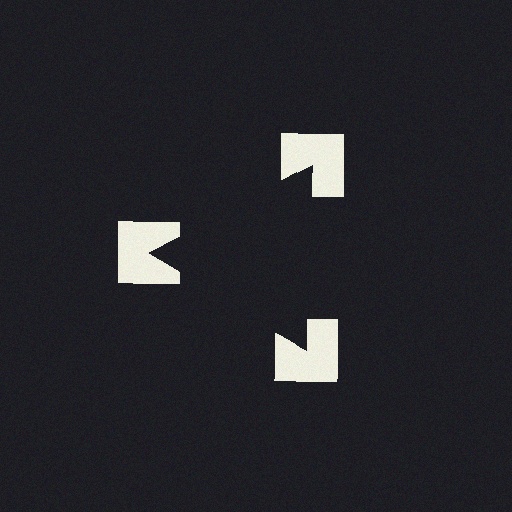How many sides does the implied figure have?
3 sides.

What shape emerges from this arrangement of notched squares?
An illusory triangle — its edges are inferred from the aligned wedge cuts in the notched squares, not physically drawn.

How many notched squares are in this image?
There are 3 — one at each vertex of the illusory triangle.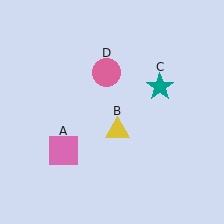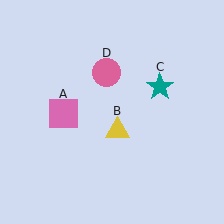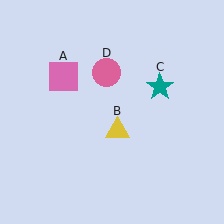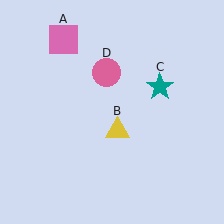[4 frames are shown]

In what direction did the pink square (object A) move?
The pink square (object A) moved up.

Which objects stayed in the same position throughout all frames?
Yellow triangle (object B) and teal star (object C) and pink circle (object D) remained stationary.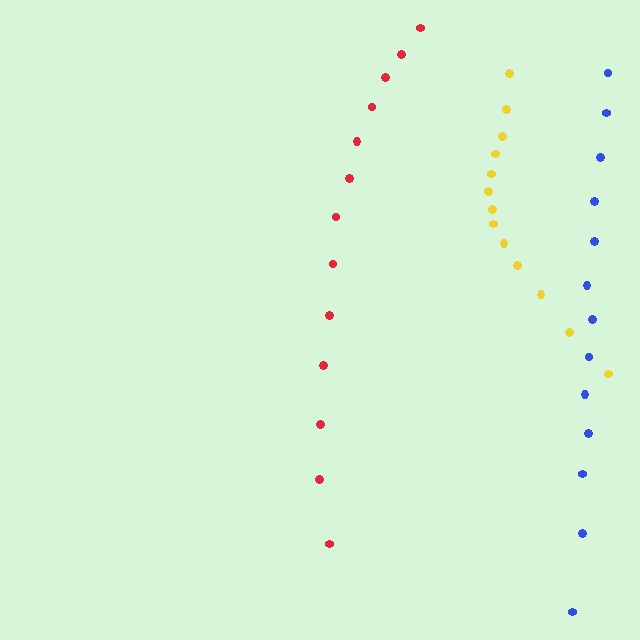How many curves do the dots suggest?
There are 3 distinct paths.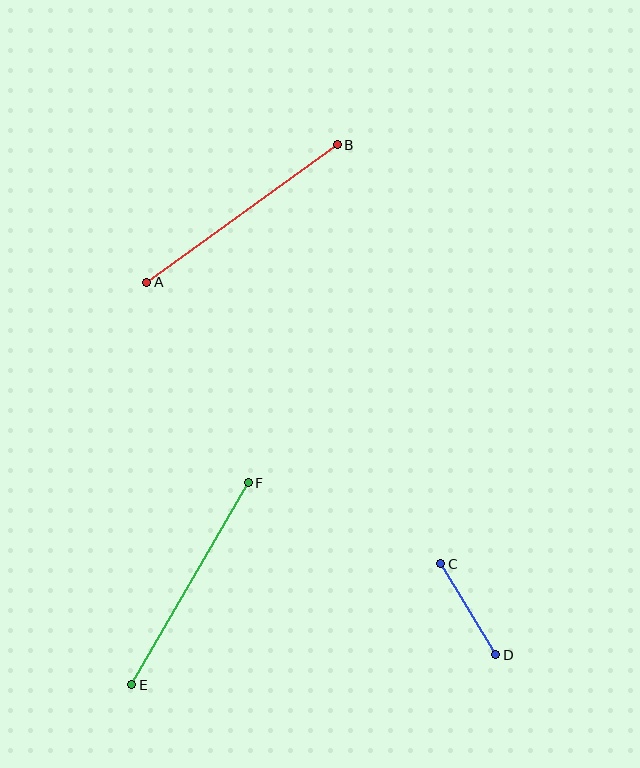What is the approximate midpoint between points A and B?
The midpoint is at approximately (242, 214) pixels.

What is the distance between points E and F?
The distance is approximately 233 pixels.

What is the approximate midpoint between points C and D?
The midpoint is at approximately (468, 609) pixels.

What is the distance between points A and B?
The distance is approximately 234 pixels.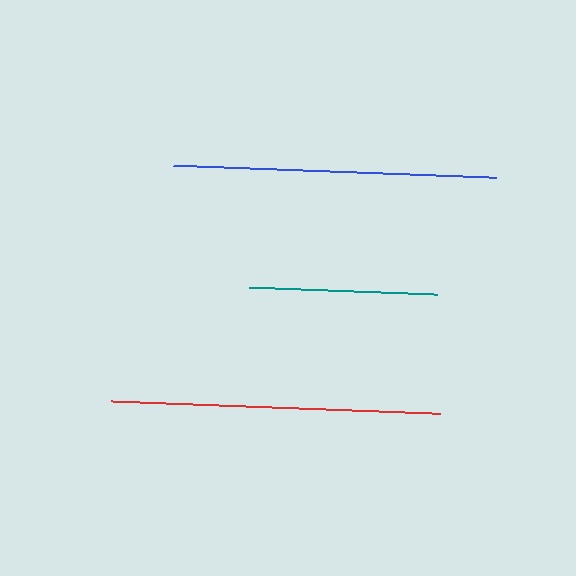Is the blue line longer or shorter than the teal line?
The blue line is longer than the teal line.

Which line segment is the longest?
The red line is the longest at approximately 330 pixels.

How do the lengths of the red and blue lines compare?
The red and blue lines are approximately the same length.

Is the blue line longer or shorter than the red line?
The red line is longer than the blue line.